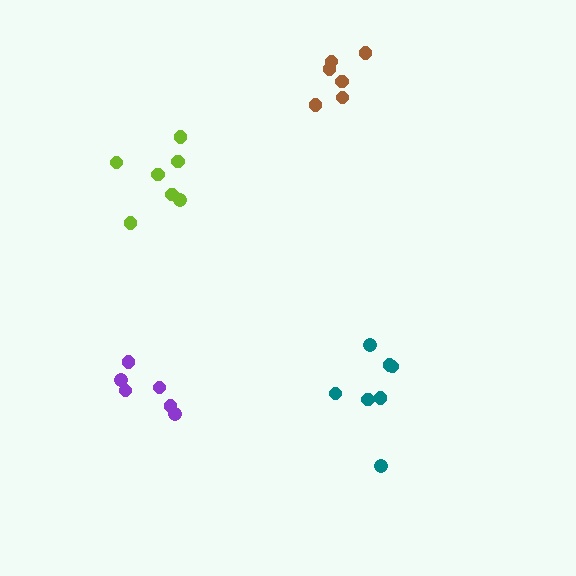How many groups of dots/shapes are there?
There are 4 groups.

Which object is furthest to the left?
The lime cluster is leftmost.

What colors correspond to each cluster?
The clusters are colored: lime, purple, teal, brown.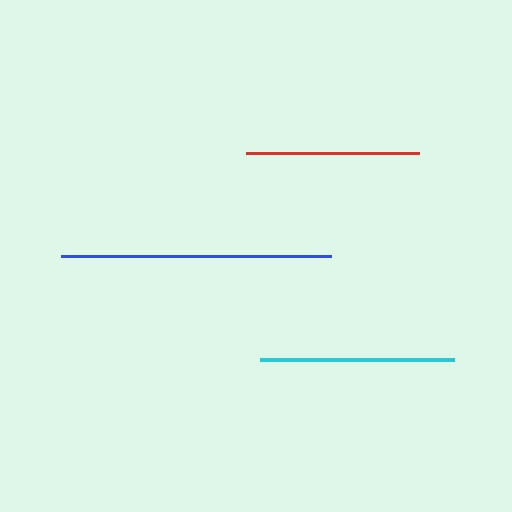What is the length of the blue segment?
The blue segment is approximately 270 pixels long.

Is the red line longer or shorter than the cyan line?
The cyan line is longer than the red line.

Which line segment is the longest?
The blue line is the longest at approximately 270 pixels.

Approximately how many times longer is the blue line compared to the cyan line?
The blue line is approximately 1.4 times the length of the cyan line.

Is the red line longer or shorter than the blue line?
The blue line is longer than the red line.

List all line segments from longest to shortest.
From longest to shortest: blue, cyan, red.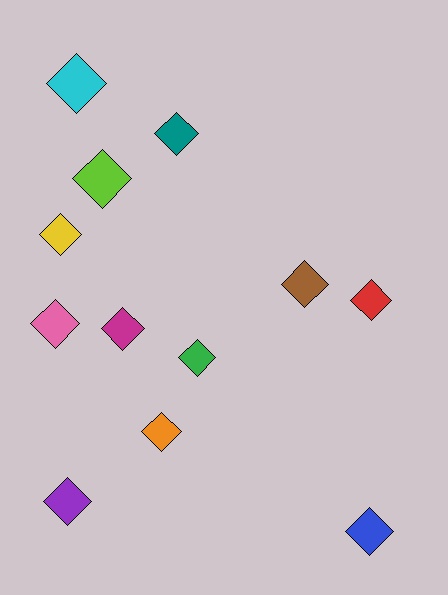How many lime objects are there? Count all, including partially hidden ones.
There is 1 lime object.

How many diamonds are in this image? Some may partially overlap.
There are 12 diamonds.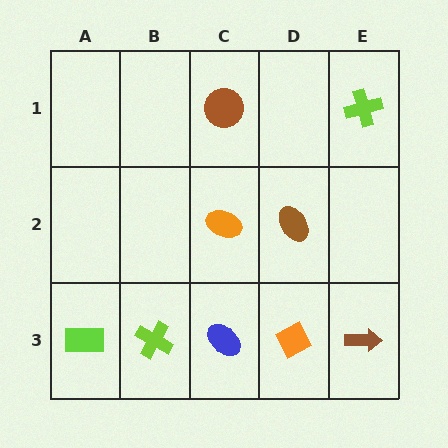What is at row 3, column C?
A blue ellipse.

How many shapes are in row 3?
5 shapes.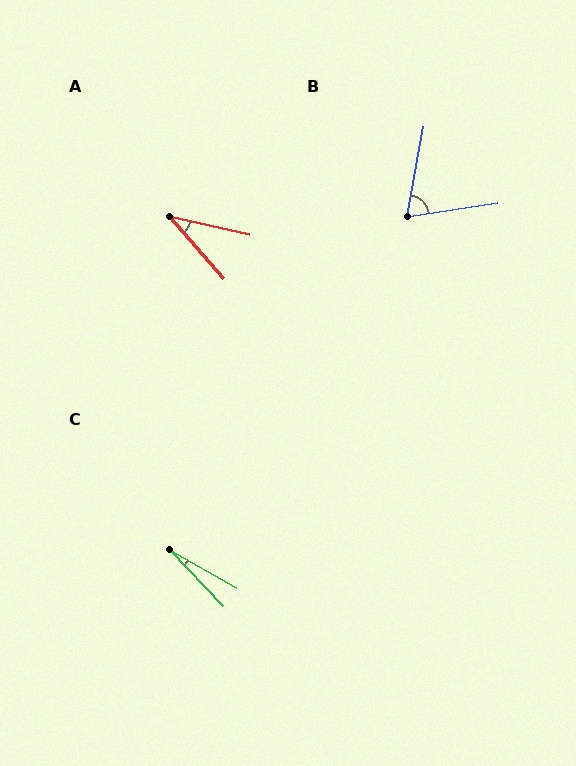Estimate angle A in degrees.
Approximately 37 degrees.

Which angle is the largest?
B, at approximately 71 degrees.